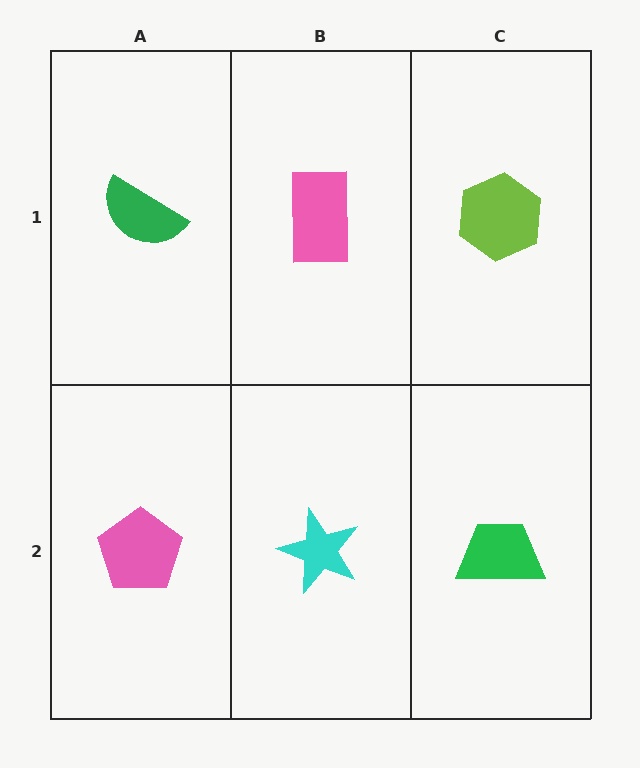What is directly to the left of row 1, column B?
A green semicircle.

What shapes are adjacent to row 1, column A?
A pink pentagon (row 2, column A), a pink rectangle (row 1, column B).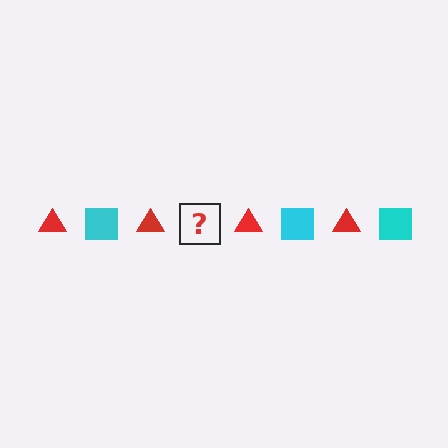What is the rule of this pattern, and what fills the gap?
The rule is that the pattern alternates between red triangle and cyan square. The gap should be filled with a cyan square.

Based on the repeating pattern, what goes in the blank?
The blank should be a cyan square.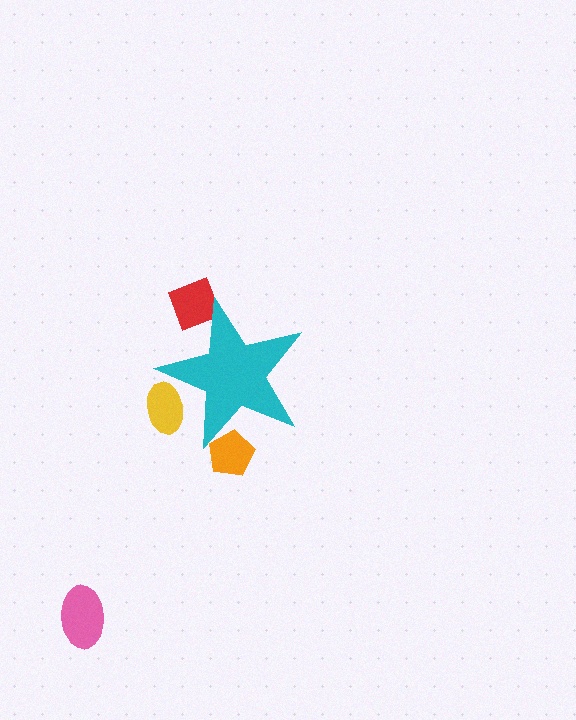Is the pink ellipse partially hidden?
No, the pink ellipse is fully visible.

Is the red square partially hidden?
Yes, the red square is partially hidden behind the cyan star.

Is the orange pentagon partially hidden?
Yes, the orange pentagon is partially hidden behind the cyan star.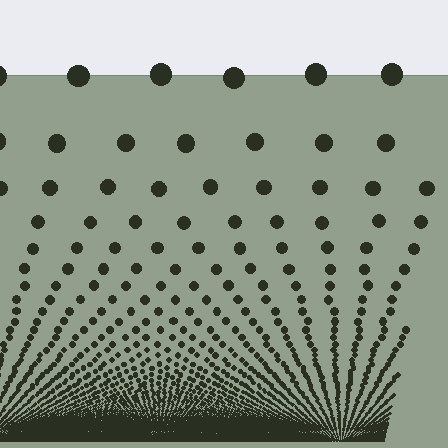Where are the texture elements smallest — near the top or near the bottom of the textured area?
Near the bottom.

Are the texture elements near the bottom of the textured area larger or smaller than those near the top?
Smaller. The gradient is inverted — elements near the bottom are smaller and denser.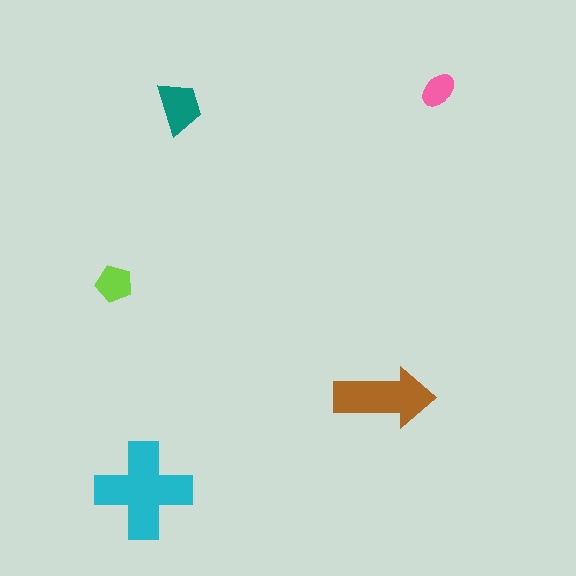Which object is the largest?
The cyan cross.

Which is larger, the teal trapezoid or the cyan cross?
The cyan cross.